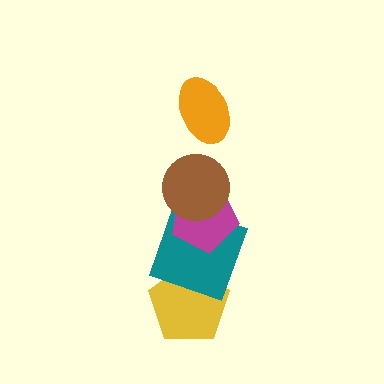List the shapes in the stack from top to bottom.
From top to bottom: the orange ellipse, the brown circle, the magenta pentagon, the teal square, the yellow pentagon.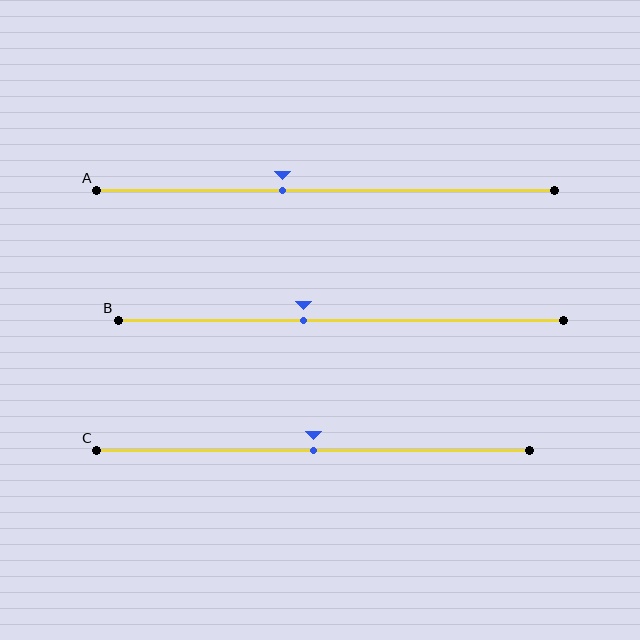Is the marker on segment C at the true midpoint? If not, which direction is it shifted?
Yes, the marker on segment C is at the true midpoint.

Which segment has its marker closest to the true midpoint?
Segment C has its marker closest to the true midpoint.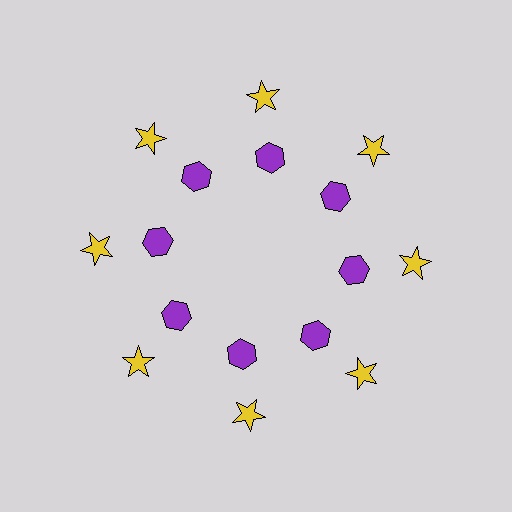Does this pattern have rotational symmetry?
Yes, this pattern has 8-fold rotational symmetry. It looks the same after rotating 45 degrees around the center.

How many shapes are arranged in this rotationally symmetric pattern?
There are 16 shapes, arranged in 8 groups of 2.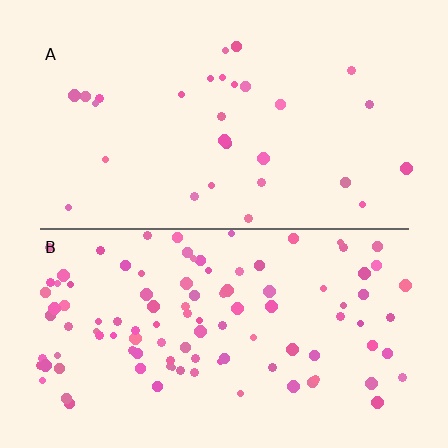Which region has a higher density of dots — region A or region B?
B (the bottom).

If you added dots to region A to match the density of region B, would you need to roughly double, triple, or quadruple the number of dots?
Approximately quadruple.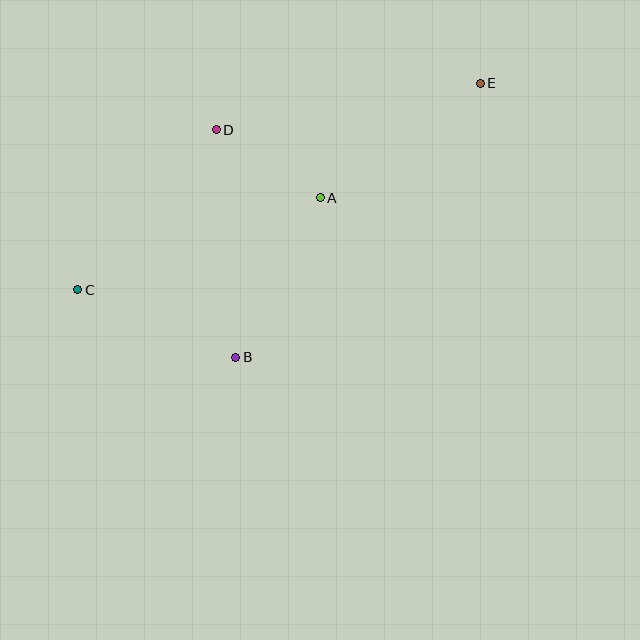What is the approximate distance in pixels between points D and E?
The distance between D and E is approximately 268 pixels.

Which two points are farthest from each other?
Points C and E are farthest from each other.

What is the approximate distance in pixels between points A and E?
The distance between A and E is approximately 197 pixels.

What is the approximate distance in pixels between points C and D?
The distance between C and D is approximately 211 pixels.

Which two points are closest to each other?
Points A and D are closest to each other.